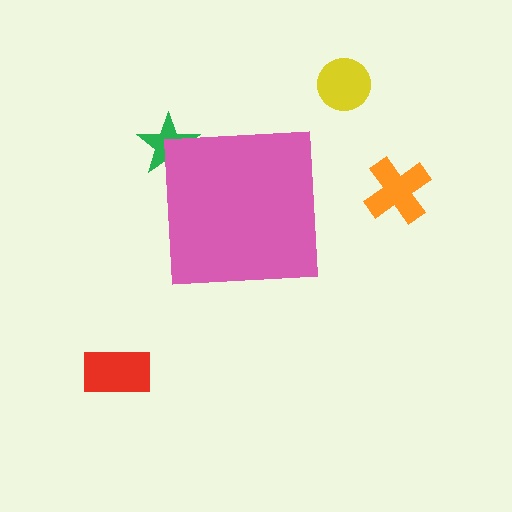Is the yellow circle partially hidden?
No, the yellow circle is fully visible.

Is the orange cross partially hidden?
No, the orange cross is fully visible.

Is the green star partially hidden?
Yes, the green star is partially hidden behind the pink square.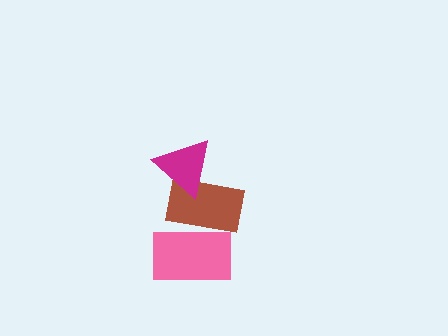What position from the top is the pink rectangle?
The pink rectangle is 3rd from the top.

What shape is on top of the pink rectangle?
The brown rectangle is on top of the pink rectangle.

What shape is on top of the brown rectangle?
The magenta triangle is on top of the brown rectangle.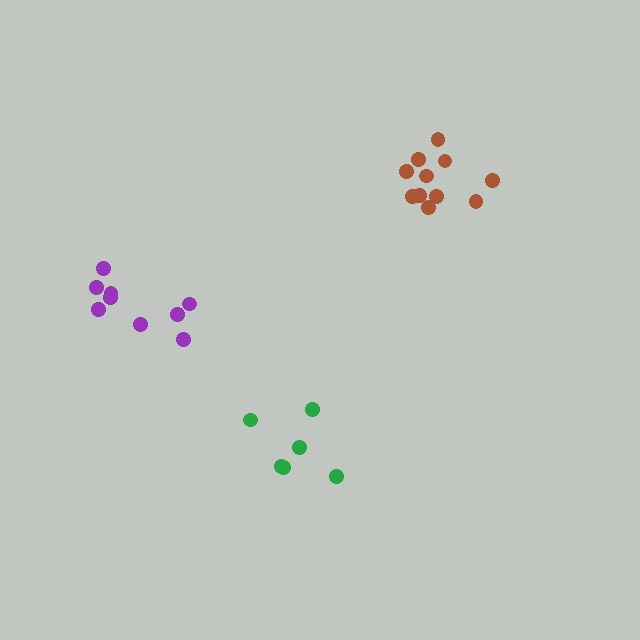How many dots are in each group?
Group 1: 6 dots, Group 2: 11 dots, Group 3: 9 dots (26 total).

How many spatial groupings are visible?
There are 3 spatial groupings.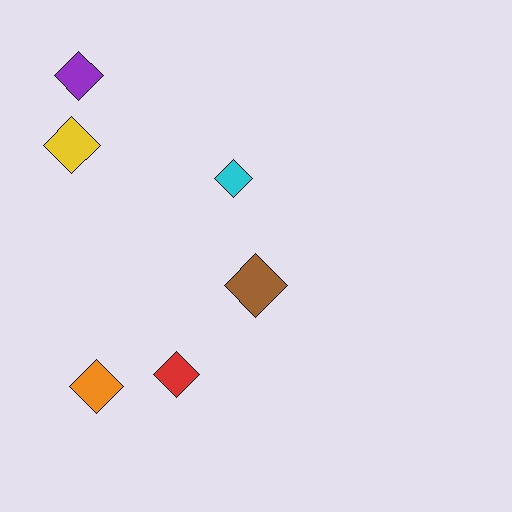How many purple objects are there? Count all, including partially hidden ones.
There is 1 purple object.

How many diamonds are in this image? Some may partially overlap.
There are 6 diamonds.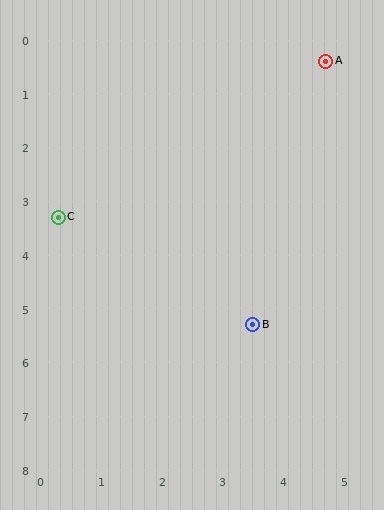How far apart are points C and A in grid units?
Points C and A are about 5.3 grid units apart.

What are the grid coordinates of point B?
Point B is at approximately (3.5, 5.3).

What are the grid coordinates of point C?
Point C is at approximately (0.3, 3.3).